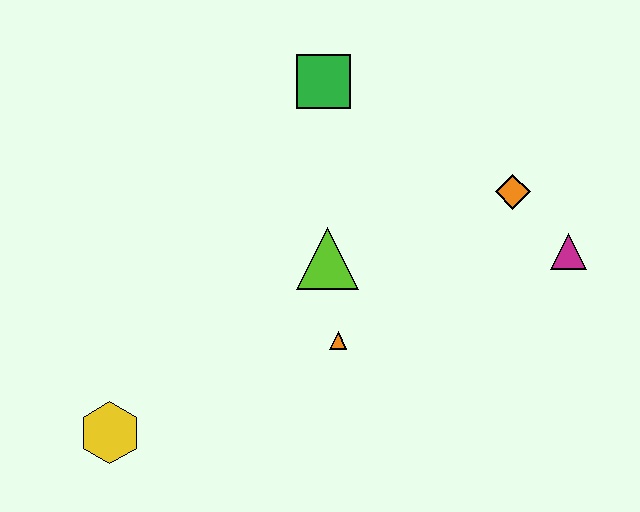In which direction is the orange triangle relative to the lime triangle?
The orange triangle is below the lime triangle.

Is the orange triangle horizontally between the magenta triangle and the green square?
Yes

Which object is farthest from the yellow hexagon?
The magenta triangle is farthest from the yellow hexagon.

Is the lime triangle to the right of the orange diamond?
No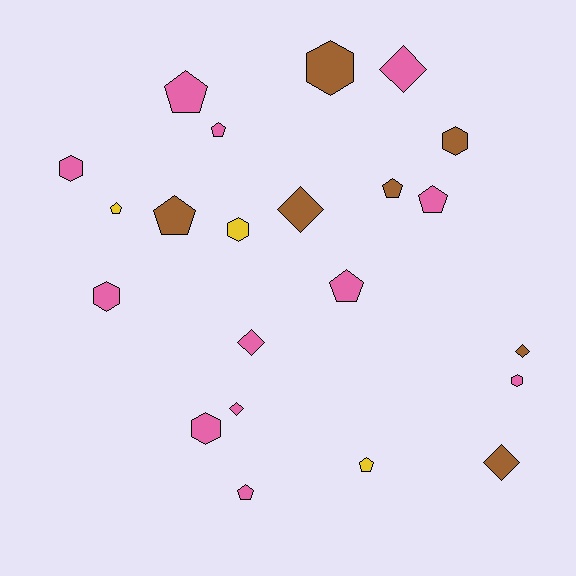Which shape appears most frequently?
Pentagon, with 9 objects.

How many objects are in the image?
There are 22 objects.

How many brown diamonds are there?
There are 3 brown diamonds.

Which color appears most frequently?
Pink, with 12 objects.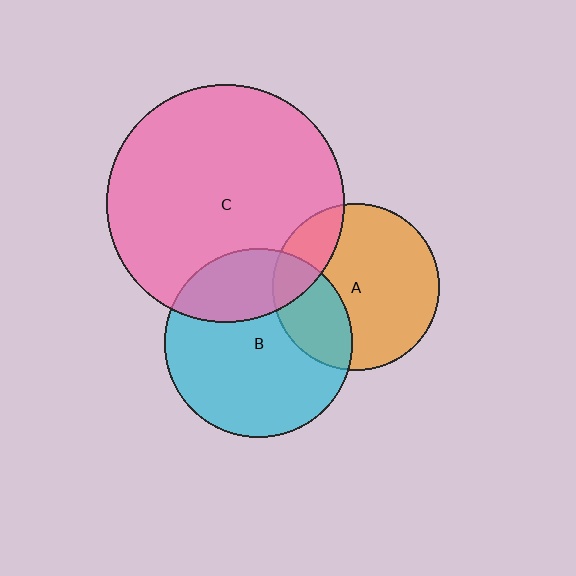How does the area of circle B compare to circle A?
Approximately 1.3 times.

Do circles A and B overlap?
Yes.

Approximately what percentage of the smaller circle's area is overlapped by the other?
Approximately 30%.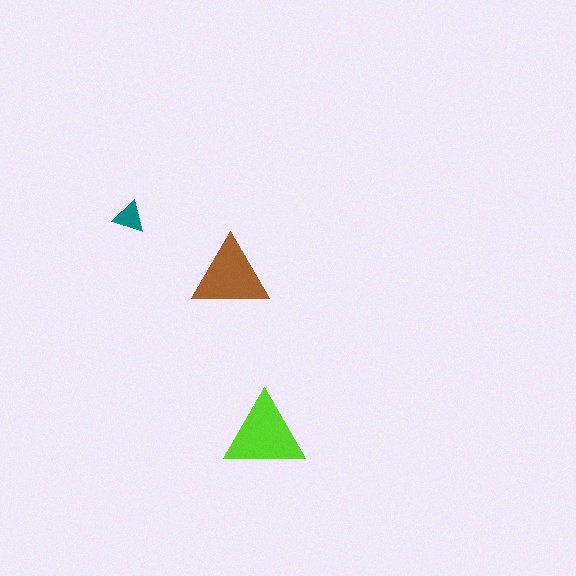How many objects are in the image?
There are 3 objects in the image.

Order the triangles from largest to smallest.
the lime one, the brown one, the teal one.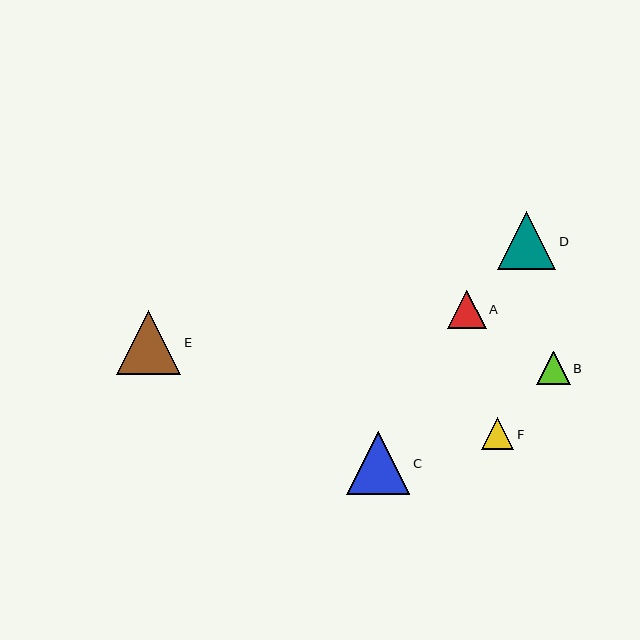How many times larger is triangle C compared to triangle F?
Triangle C is approximately 1.9 times the size of triangle F.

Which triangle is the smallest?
Triangle F is the smallest with a size of approximately 32 pixels.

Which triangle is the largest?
Triangle E is the largest with a size of approximately 64 pixels.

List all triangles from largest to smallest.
From largest to smallest: E, C, D, A, B, F.